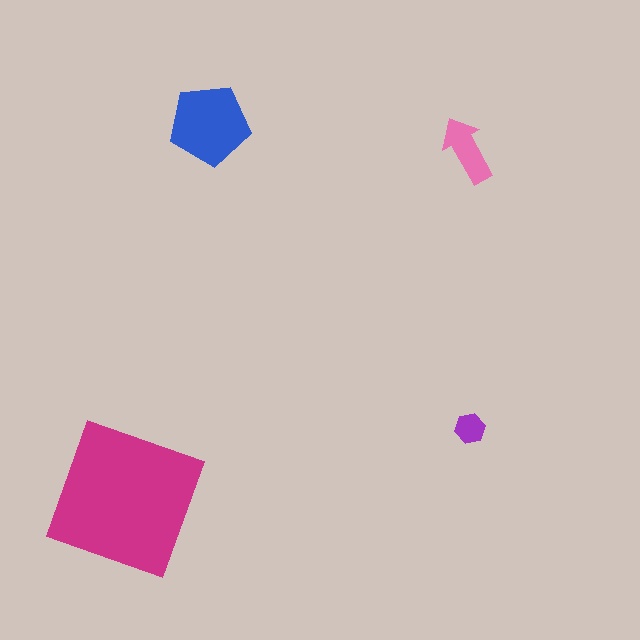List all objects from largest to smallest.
The magenta square, the blue pentagon, the pink arrow, the purple hexagon.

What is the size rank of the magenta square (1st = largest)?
1st.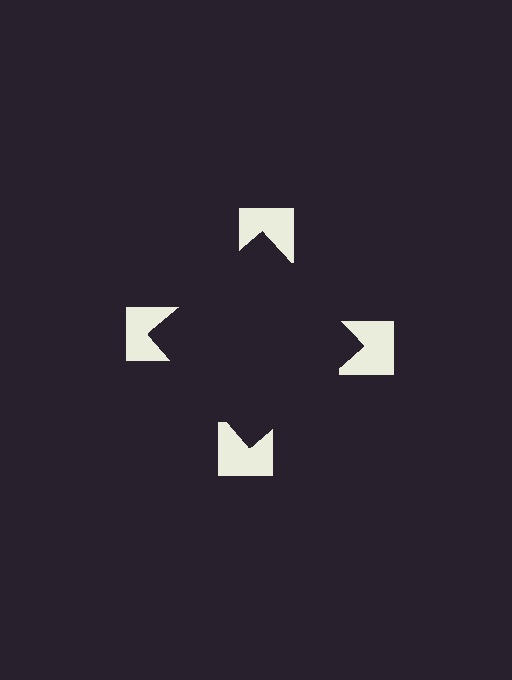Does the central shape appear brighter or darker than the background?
It typically appears slightly darker than the background, even though no actual brightness change is drawn.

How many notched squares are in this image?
There are 4 — one at each vertex of the illusory square.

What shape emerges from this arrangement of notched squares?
An illusory square — its edges are inferred from the aligned wedge cuts in the notched squares, not physically drawn.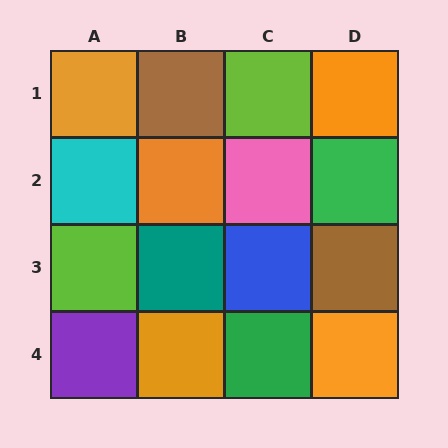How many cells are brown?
2 cells are brown.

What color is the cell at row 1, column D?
Orange.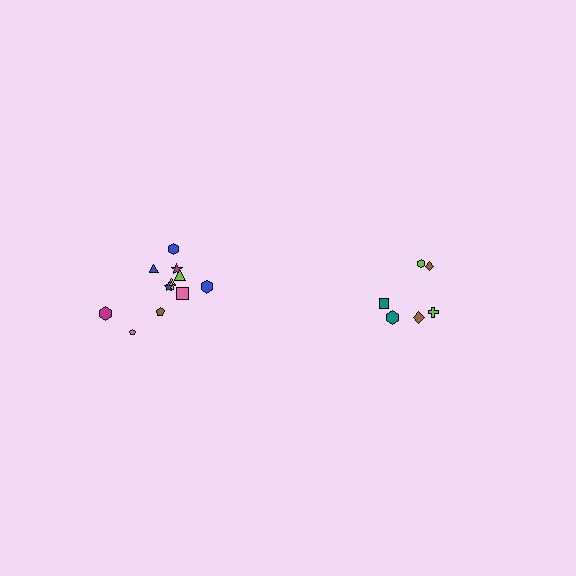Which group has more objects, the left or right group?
The left group.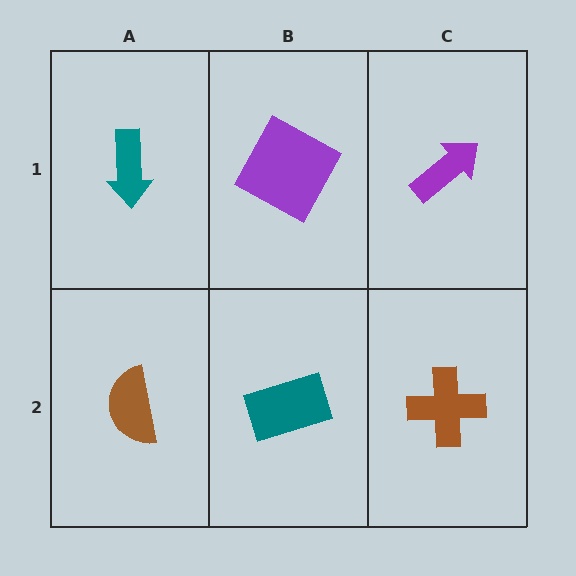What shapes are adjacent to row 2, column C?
A purple arrow (row 1, column C), a teal rectangle (row 2, column B).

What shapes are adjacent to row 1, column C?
A brown cross (row 2, column C), a purple square (row 1, column B).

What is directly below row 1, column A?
A brown semicircle.